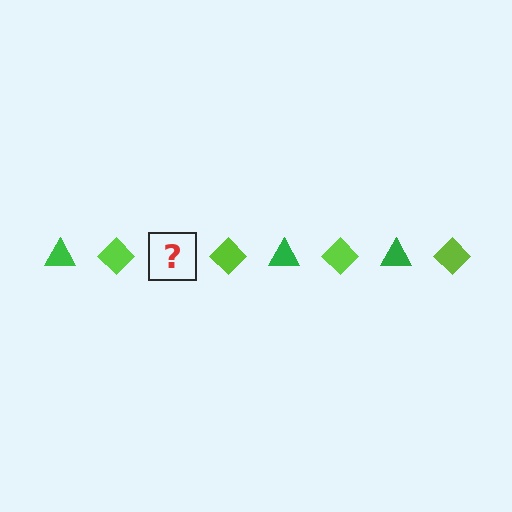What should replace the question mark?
The question mark should be replaced with a green triangle.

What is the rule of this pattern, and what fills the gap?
The rule is that the pattern alternates between green triangle and lime diamond. The gap should be filled with a green triangle.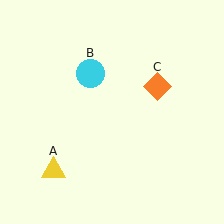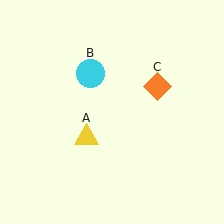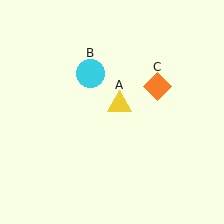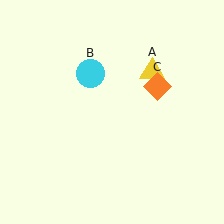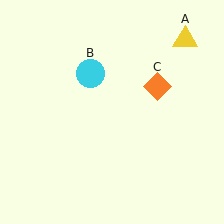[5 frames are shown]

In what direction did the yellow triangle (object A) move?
The yellow triangle (object A) moved up and to the right.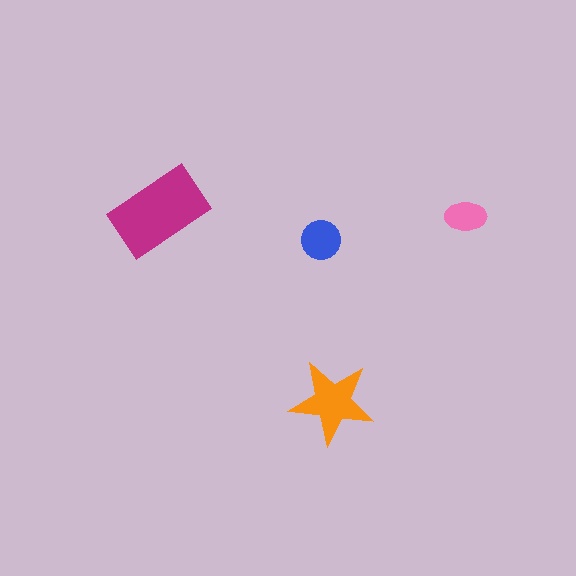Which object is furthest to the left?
The magenta rectangle is leftmost.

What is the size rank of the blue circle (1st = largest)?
3rd.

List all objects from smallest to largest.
The pink ellipse, the blue circle, the orange star, the magenta rectangle.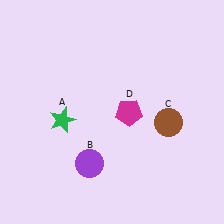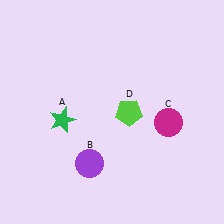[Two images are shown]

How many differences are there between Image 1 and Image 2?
There are 2 differences between the two images.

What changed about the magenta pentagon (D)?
In Image 1, D is magenta. In Image 2, it changed to lime.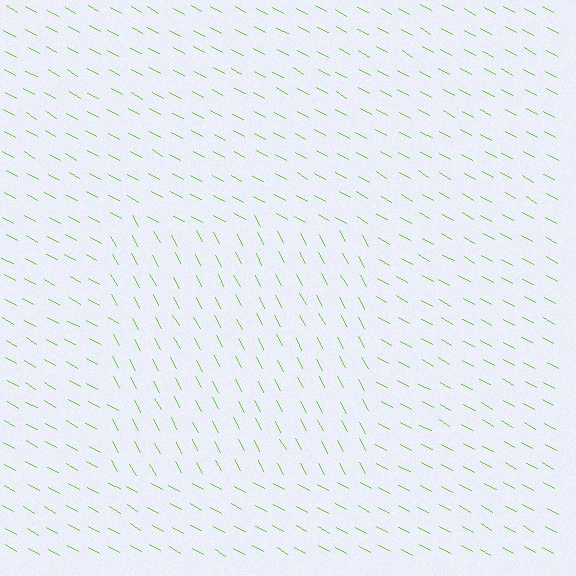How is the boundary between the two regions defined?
The boundary is defined purely by a change in line orientation (approximately 33 degrees difference). All lines are the same color and thickness.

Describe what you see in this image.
The image is filled with small lime line segments. A rectangle region in the image has lines oriented differently from the surrounding lines, creating a visible texture boundary.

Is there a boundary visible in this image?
Yes, there is a texture boundary formed by a change in line orientation.